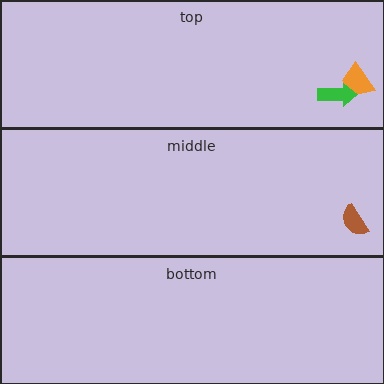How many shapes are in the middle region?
1.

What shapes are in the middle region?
The brown semicircle.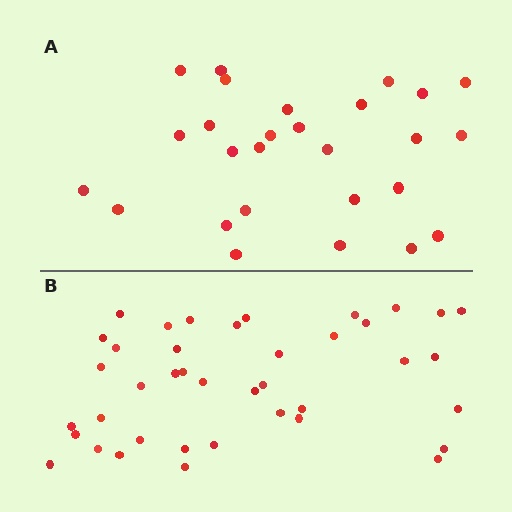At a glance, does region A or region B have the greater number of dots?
Region B (the bottom region) has more dots.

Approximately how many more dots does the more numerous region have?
Region B has approximately 15 more dots than region A.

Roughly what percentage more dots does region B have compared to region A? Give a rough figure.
About 50% more.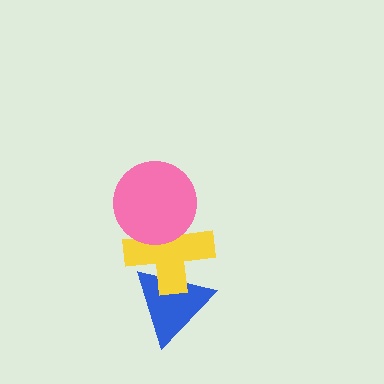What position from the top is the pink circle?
The pink circle is 1st from the top.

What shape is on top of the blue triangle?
The yellow cross is on top of the blue triangle.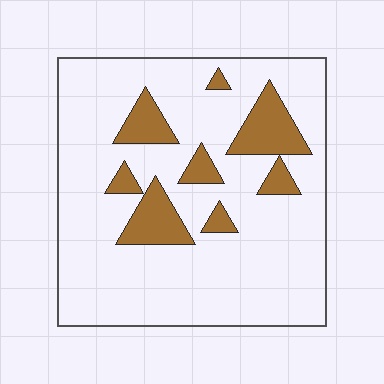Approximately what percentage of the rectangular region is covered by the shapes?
Approximately 15%.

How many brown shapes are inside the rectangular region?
8.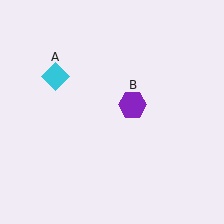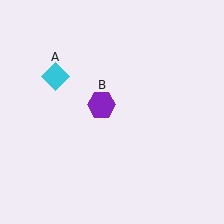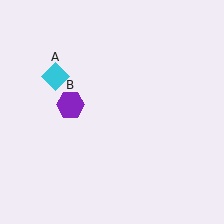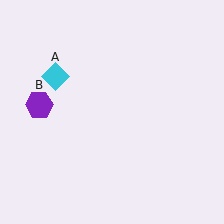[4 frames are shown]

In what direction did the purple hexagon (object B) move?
The purple hexagon (object B) moved left.